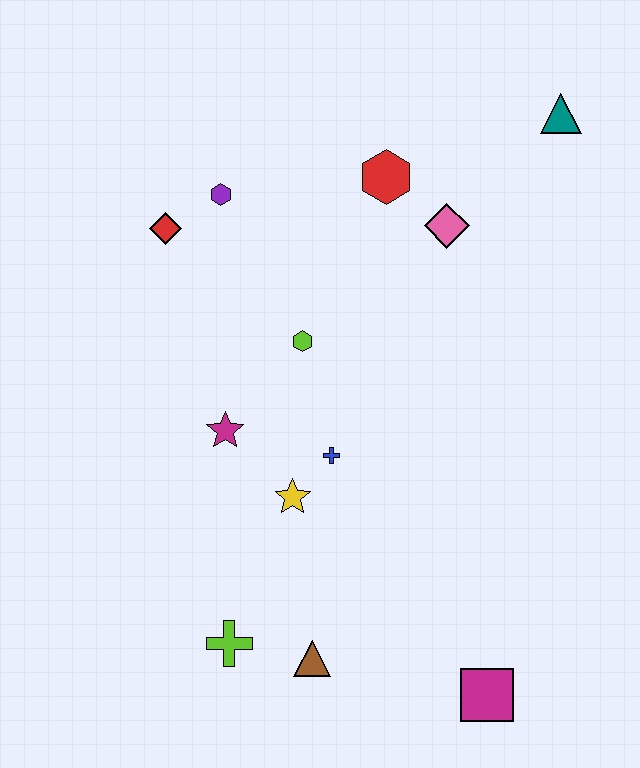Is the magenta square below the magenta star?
Yes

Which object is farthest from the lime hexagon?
The magenta square is farthest from the lime hexagon.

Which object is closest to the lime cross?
The brown triangle is closest to the lime cross.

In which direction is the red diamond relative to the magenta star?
The red diamond is above the magenta star.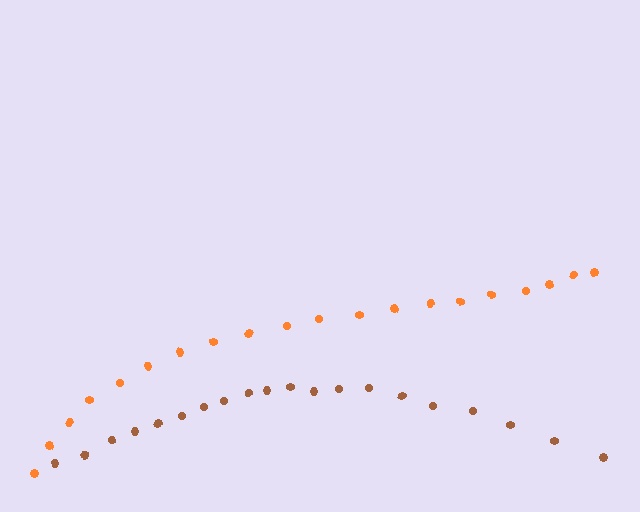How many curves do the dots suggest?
There are 2 distinct paths.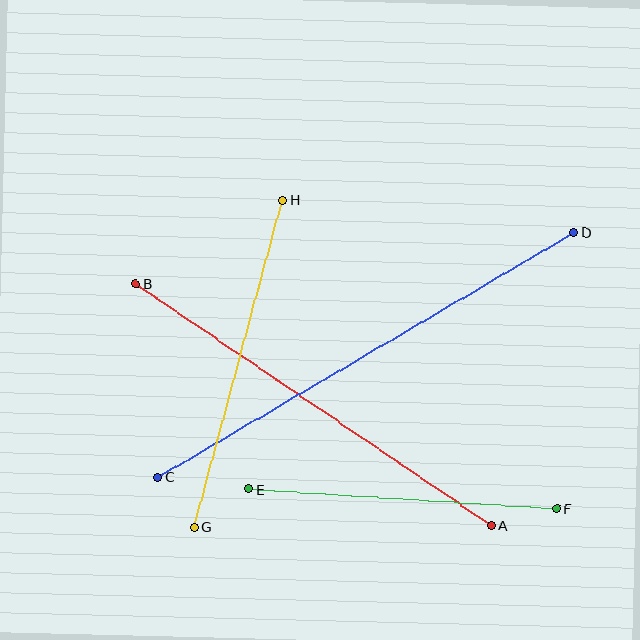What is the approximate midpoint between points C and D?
The midpoint is at approximately (366, 355) pixels.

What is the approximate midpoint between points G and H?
The midpoint is at approximately (238, 364) pixels.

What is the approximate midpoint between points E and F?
The midpoint is at approximately (403, 499) pixels.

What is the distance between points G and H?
The distance is approximately 338 pixels.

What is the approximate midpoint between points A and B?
The midpoint is at approximately (313, 405) pixels.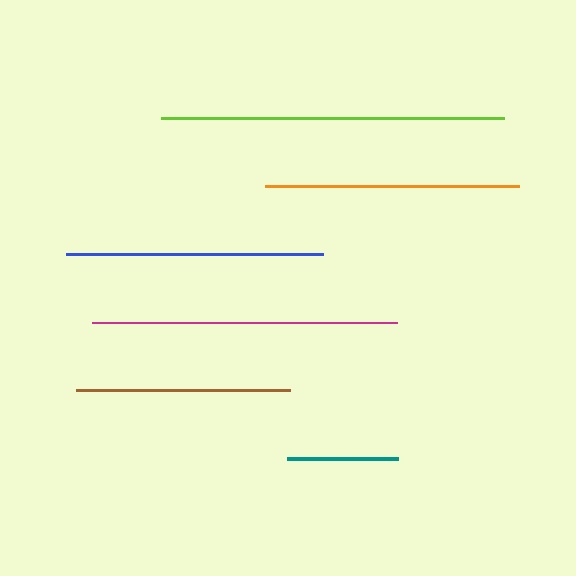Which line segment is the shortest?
The teal line is the shortest at approximately 110 pixels.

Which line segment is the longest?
The lime line is the longest at approximately 343 pixels.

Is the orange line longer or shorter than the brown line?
The orange line is longer than the brown line.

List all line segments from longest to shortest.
From longest to shortest: lime, magenta, blue, orange, brown, teal.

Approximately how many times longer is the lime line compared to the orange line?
The lime line is approximately 1.3 times the length of the orange line.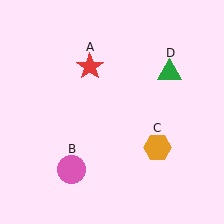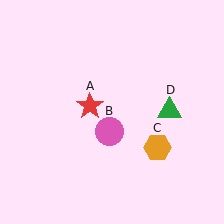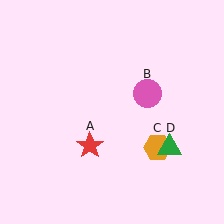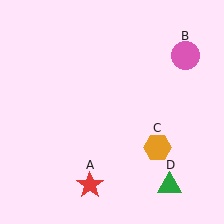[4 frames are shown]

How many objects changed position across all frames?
3 objects changed position: red star (object A), pink circle (object B), green triangle (object D).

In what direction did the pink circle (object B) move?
The pink circle (object B) moved up and to the right.